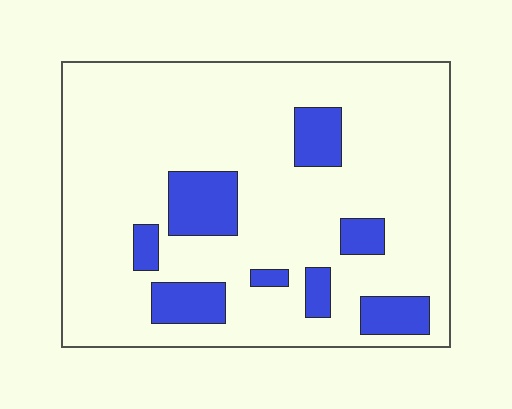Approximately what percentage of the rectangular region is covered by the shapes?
Approximately 15%.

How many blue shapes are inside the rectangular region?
8.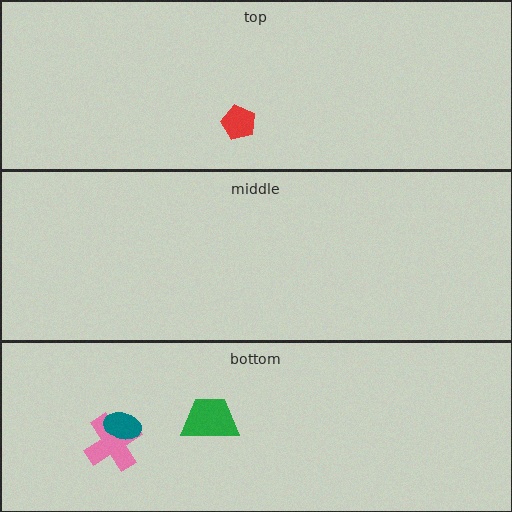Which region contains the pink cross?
The bottom region.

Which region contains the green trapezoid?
The bottom region.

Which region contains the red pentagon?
The top region.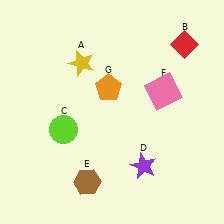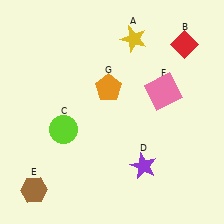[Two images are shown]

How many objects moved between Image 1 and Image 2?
2 objects moved between the two images.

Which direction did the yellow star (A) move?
The yellow star (A) moved right.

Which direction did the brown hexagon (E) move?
The brown hexagon (E) moved left.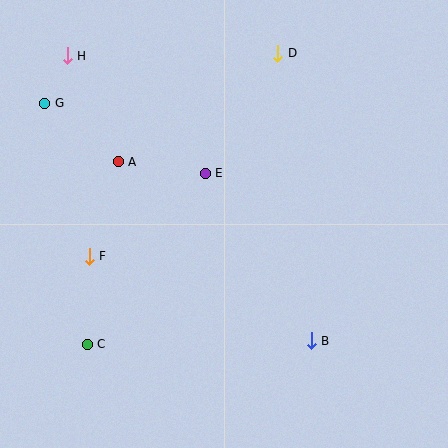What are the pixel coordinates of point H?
Point H is at (67, 56).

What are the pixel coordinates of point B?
Point B is at (311, 341).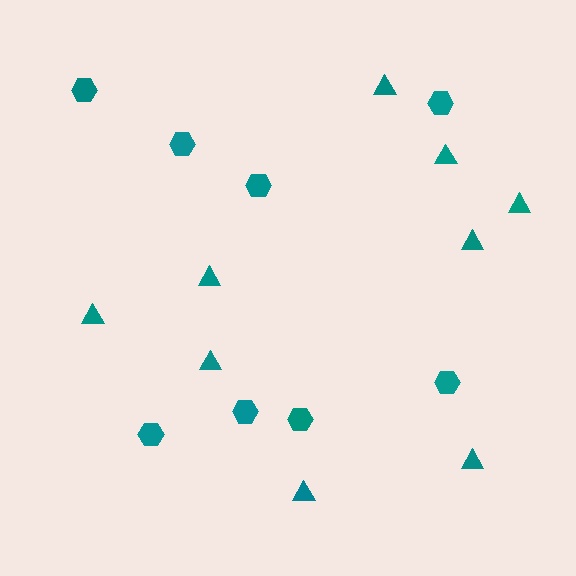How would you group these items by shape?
There are 2 groups: one group of triangles (9) and one group of hexagons (8).